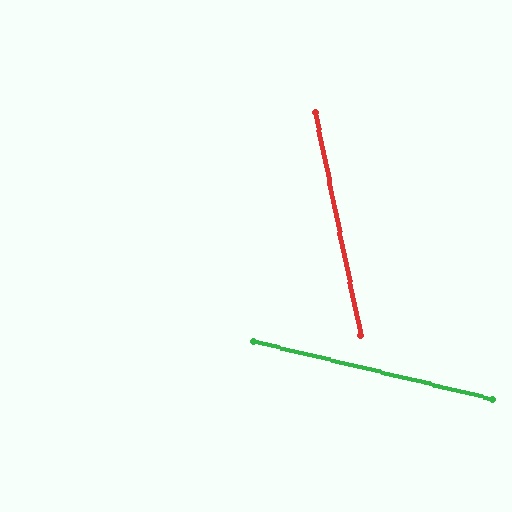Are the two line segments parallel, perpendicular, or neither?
Neither parallel nor perpendicular — they differ by about 65°.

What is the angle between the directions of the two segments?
Approximately 65 degrees.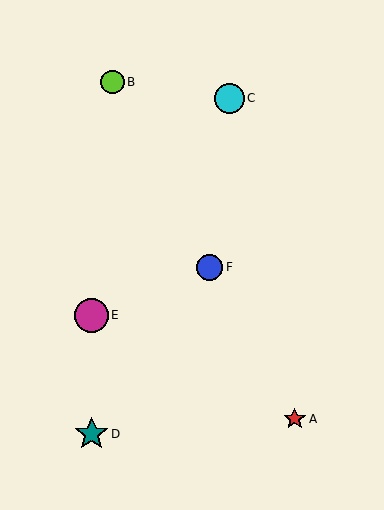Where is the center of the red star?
The center of the red star is at (295, 419).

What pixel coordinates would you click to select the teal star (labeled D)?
Click at (92, 434) to select the teal star D.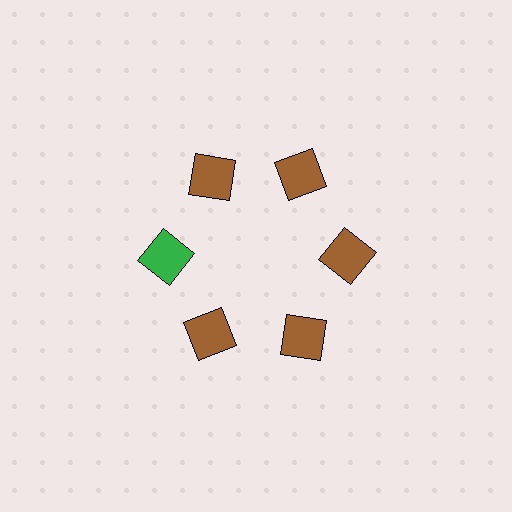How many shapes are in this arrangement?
There are 6 shapes arranged in a ring pattern.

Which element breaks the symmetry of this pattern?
The green square at roughly the 9 o'clock position breaks the symmetry. All other shapes are brown squares.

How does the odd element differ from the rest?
It has a different color: green instead of brown.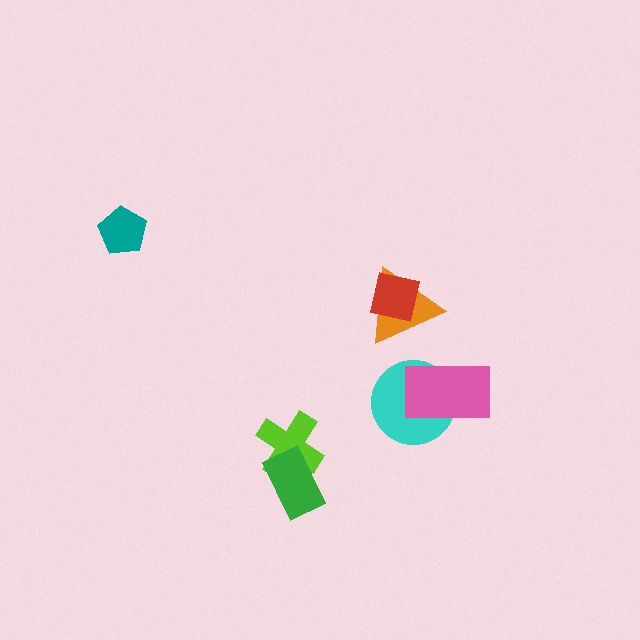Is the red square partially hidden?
No, no other shape covers it.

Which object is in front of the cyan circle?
The pink rectangle is in front of the cyan circle.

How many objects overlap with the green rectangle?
1 object overlaps with the green rectangle.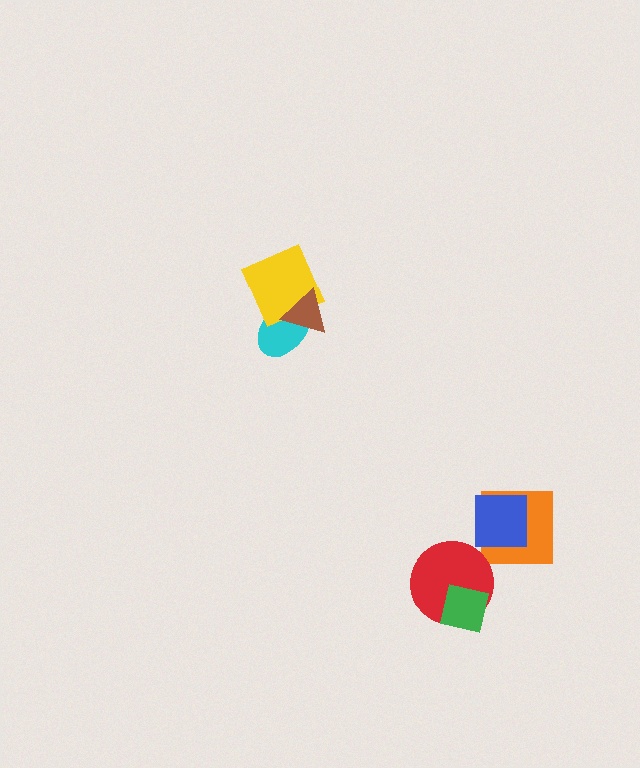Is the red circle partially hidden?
Yes, it is partially covered by another shape.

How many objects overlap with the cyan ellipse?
2 objects overlap with the cyan ellipse.